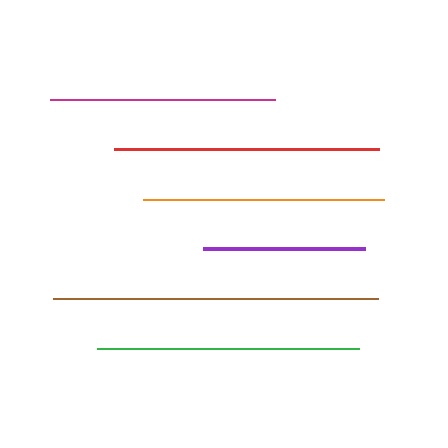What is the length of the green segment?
The green segment is approximately 261 pixels long.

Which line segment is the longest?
The brown line is the longest at approximately 326 pixels.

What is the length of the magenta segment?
The magenta segment is approximately 225 pixels long.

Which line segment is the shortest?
The purple line is the shortest at approximately 163 pixels.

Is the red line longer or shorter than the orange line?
The red line is longer than the orange line.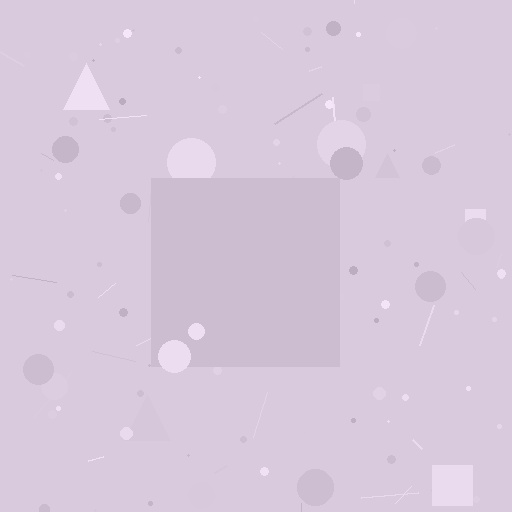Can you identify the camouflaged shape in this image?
The camouflaged shape is a square.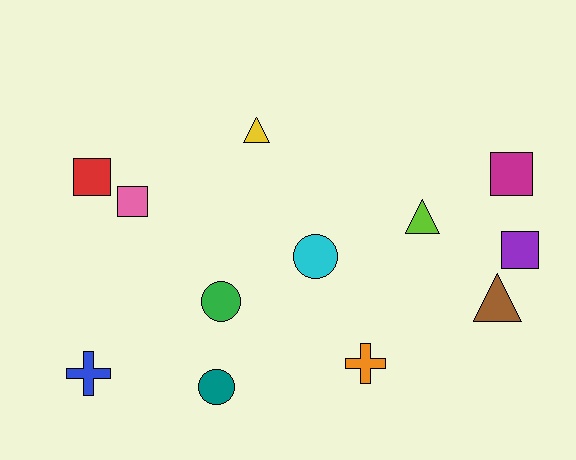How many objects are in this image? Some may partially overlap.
There are 12 objects.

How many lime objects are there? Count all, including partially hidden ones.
There is 1 lime object.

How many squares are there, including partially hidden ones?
There are 4 squares.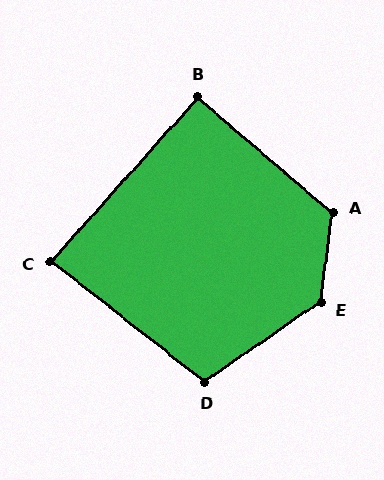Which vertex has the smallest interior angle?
C, at approximately 86 degrees.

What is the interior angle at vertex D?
Approximately 107 degrees (obtuse).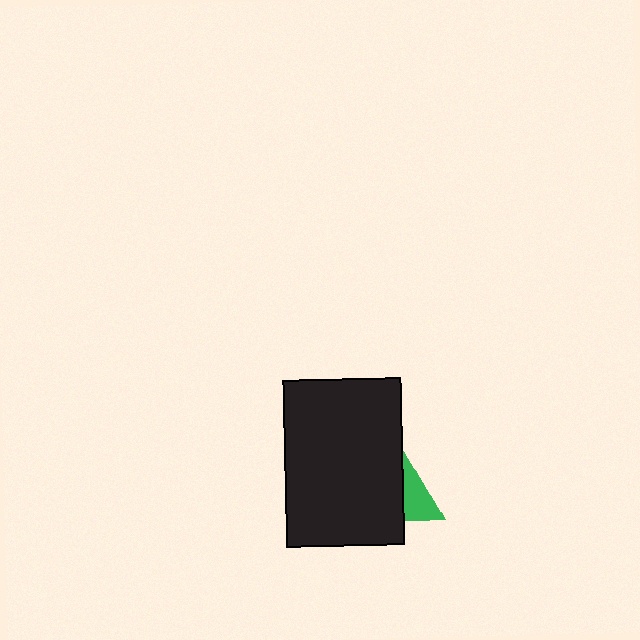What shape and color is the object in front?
The object in front is a black rectangle.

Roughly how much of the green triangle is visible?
A small part of it is visible (roughly 39%).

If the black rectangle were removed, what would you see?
You would see the complete green triangle.